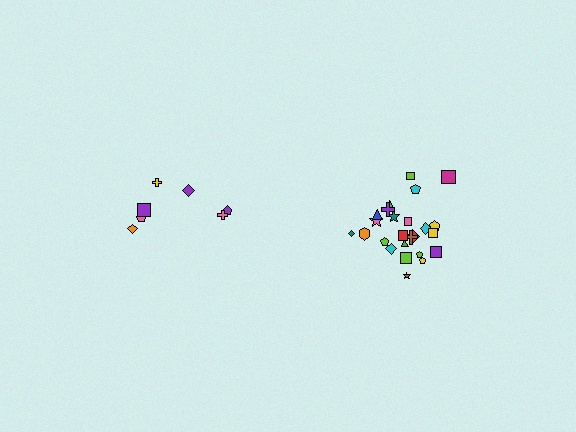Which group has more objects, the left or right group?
The right group.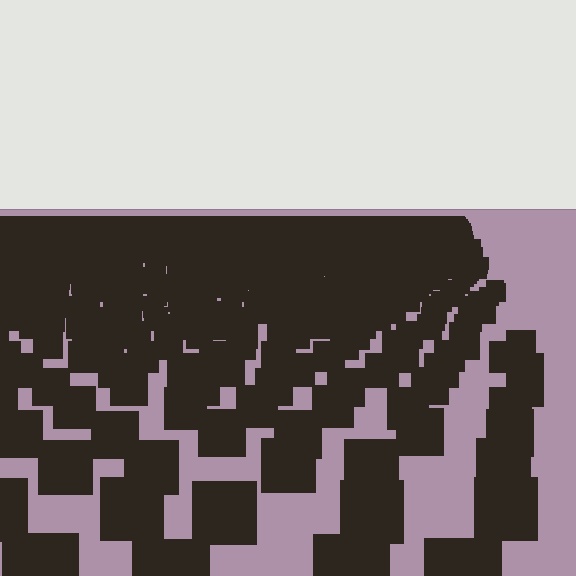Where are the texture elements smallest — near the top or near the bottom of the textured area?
Near the top.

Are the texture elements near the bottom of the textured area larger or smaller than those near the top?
Larger. Near the bottom, elements are closer to the viewer and appear at a bigger on-screen size.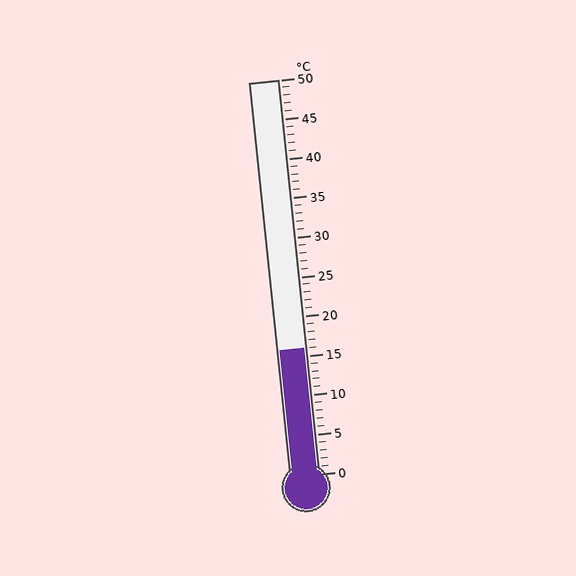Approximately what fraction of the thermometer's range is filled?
The thermometer is filled to approximately 30% of its range.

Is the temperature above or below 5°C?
The temperature is above 5°C.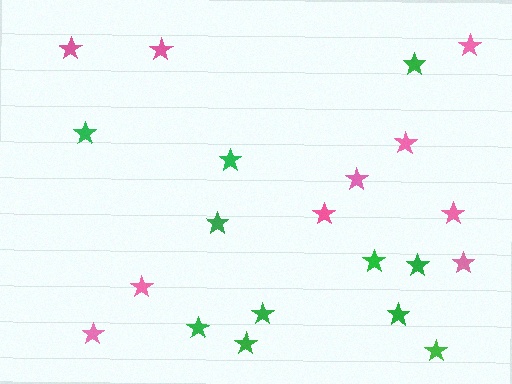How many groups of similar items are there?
There are 2 groups: one group of pink stars (10) and one group of green stars (11).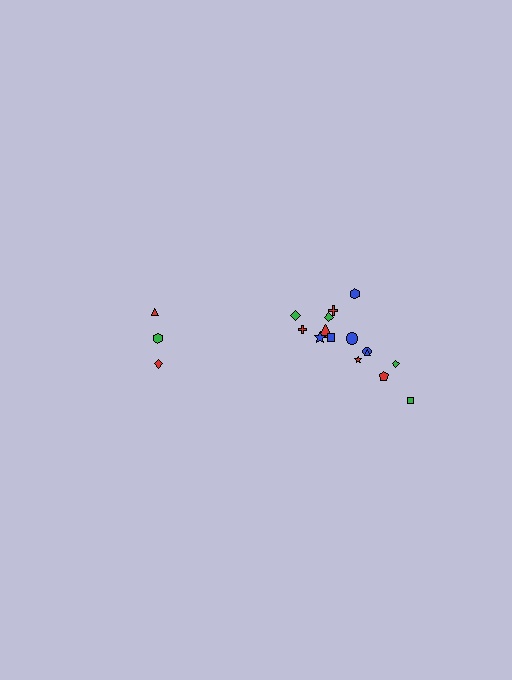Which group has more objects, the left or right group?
The right group.